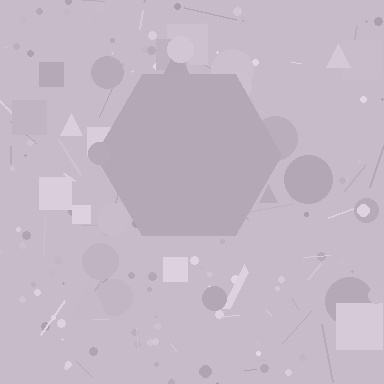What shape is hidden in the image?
A hexagon is hidden in the image.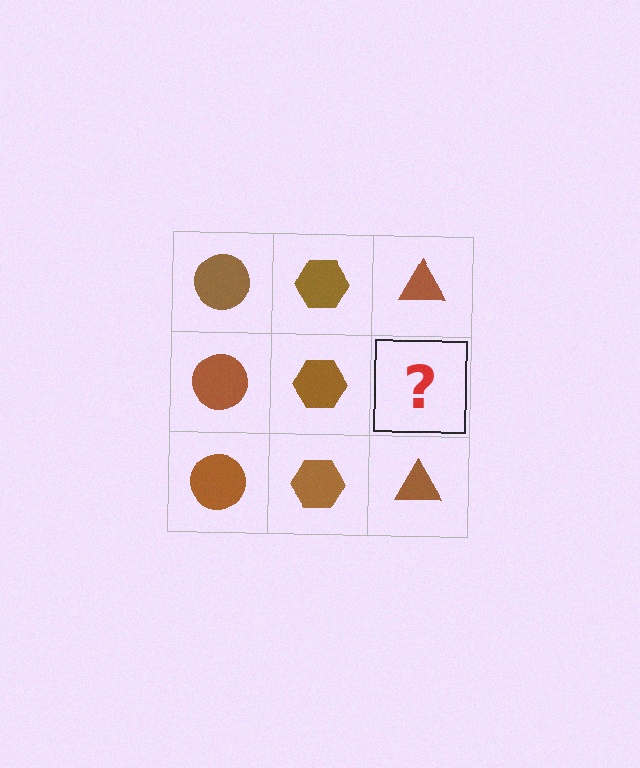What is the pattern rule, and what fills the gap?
The rule is that each column has a consistent shape. The gap should be filled with a brown triangle.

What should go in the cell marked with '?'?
The missing cell should contain a brown triangle.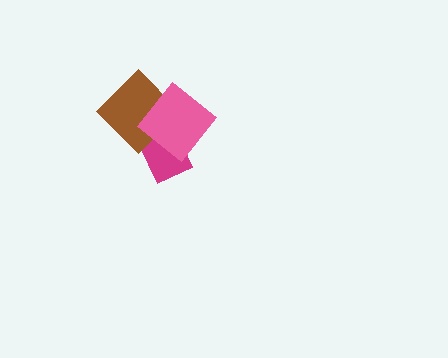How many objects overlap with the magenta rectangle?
2 objects overlap with the magenta rectangle.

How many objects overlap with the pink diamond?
2 objects overlap with the pink diamond.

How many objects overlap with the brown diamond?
2 objects overlap with the brown diamond.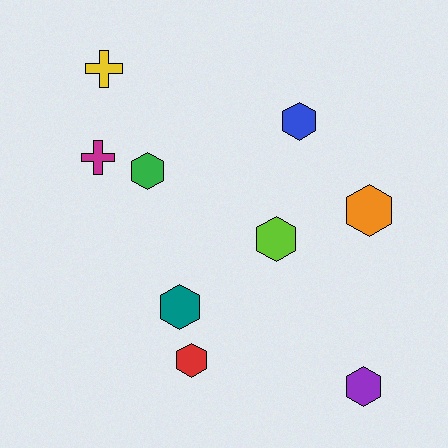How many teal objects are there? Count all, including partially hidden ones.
There is 1 teal object.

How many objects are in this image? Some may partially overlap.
There are 9 objects.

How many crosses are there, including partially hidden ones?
There are 2 crosses.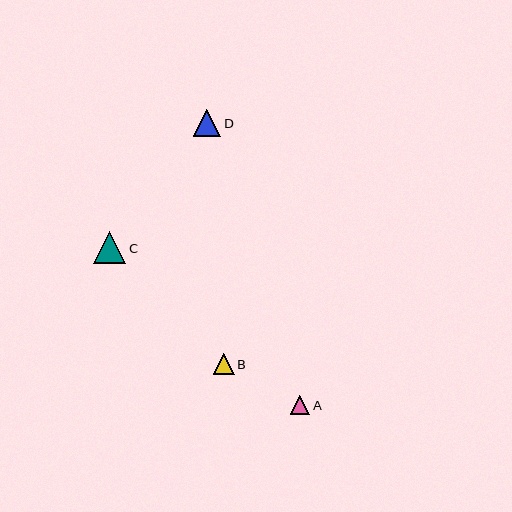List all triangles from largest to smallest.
From largest to smallest: C, D, B, A.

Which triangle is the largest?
Triangle C is the largest with a size of approximately 32 pixels.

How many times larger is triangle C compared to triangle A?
Triangle C is approximately 1.6 times the size of triangle A.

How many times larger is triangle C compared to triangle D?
Triangle C is approximately 1.2 times the size of triangle D.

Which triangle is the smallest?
Triangle A is the smallest with a size of approximately 20 pixels.